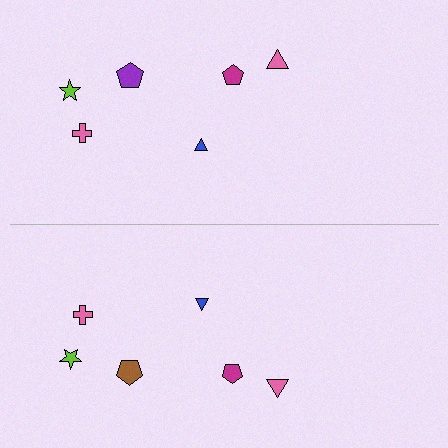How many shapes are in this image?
There are 12 shapes in this image.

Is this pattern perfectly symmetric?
No, the pattern is not perfectly symmetric. The brown pentagon on the bottom side breaks the symmetry — its mirror counterpart is purple.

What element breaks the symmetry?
The brown pentagon on the bottom side breaks the symmetry — its mirror counterpart is purple.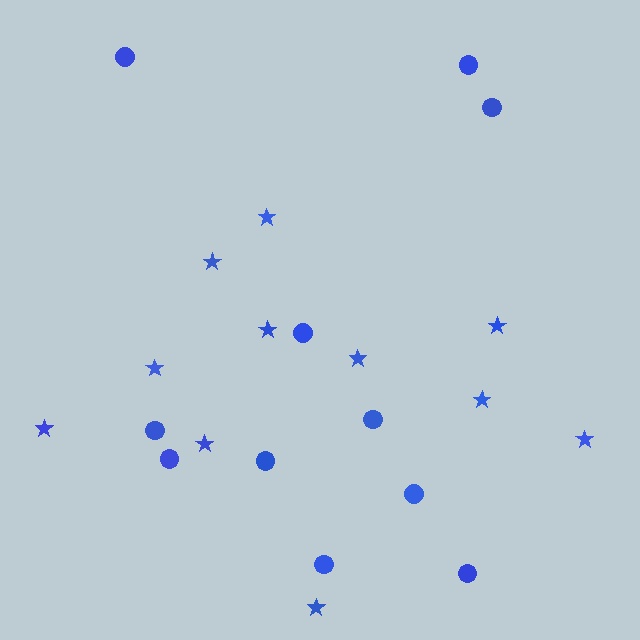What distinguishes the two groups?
There are 2 groups: one group of circles (11) and one group of stars (11).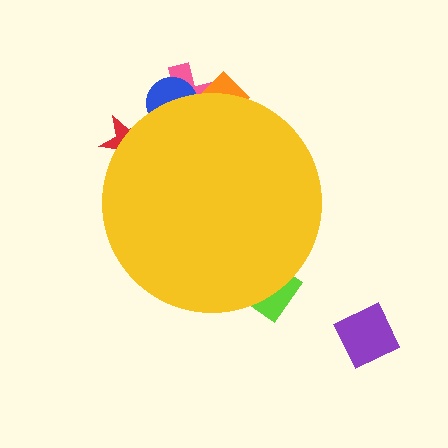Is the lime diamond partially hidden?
Yes, the lime diamond is partially hidden behind the yellow circle.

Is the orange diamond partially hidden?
Yes, the orange diamond is partially hidden behind the yellow circle.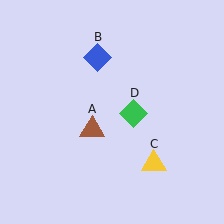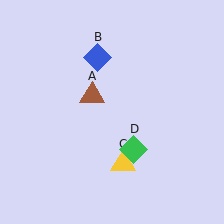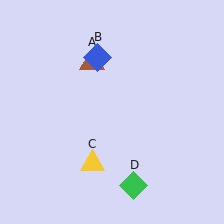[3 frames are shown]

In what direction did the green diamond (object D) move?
The green diamond (object D) moved down.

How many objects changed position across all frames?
3 objects changed position: brown triangle (object A), yellow triangle (object C), green diamond (object D).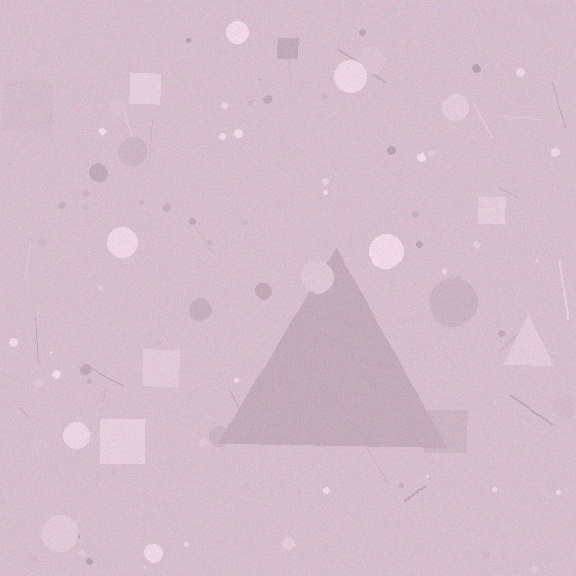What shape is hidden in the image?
A triangle is hidden in the image.